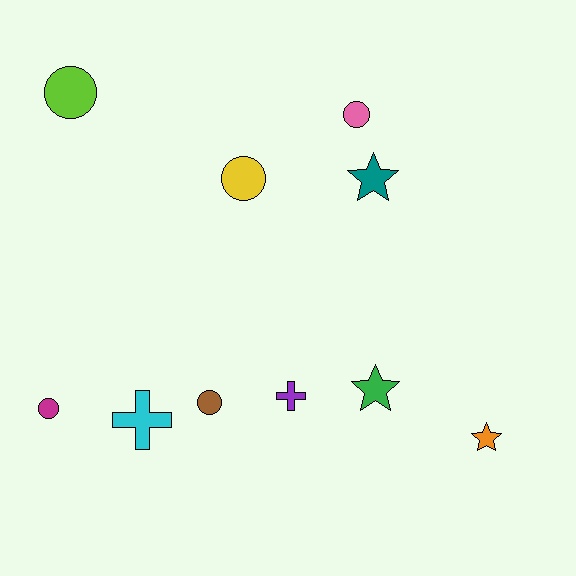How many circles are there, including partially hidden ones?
There are 5 circles.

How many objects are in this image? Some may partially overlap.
There are 10 objects.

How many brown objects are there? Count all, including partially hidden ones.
There is 1 brown object.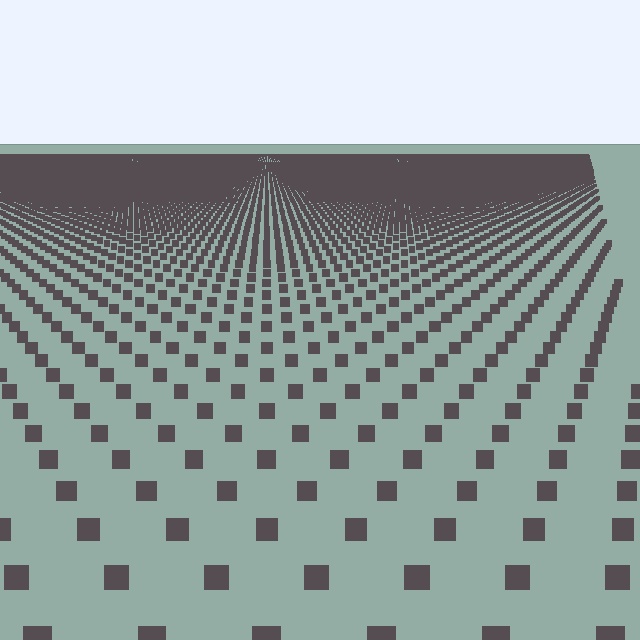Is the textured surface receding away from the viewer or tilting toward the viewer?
The surface is receding away from the viewer. Texture elements get smaller and denser toward the top.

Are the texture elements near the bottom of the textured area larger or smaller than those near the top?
Larger. Near the bottom, elements are closer to the viewer and appear at a bigger on-screen size.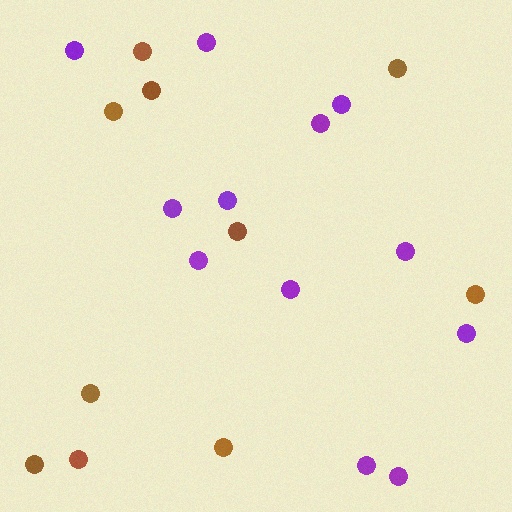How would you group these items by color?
There are 2 groups: one group of brown circles (10) and one group of purple circles (12).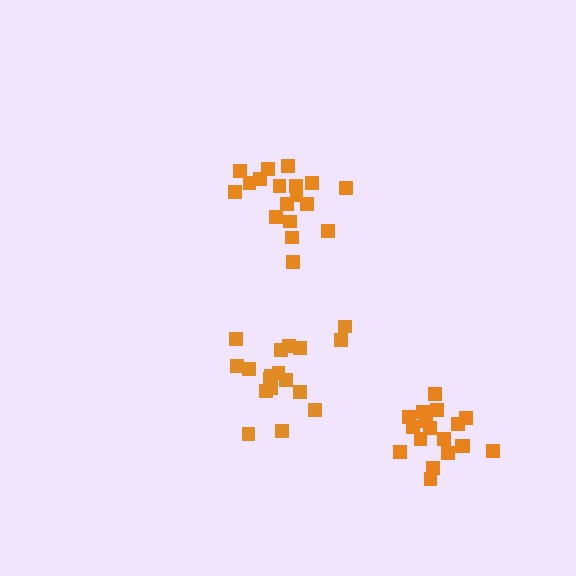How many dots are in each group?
Group 1: 18 dots, Group 2: 18 dots, Group 3: 18 dots (54 total).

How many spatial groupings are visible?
There are 3 spatial groupings.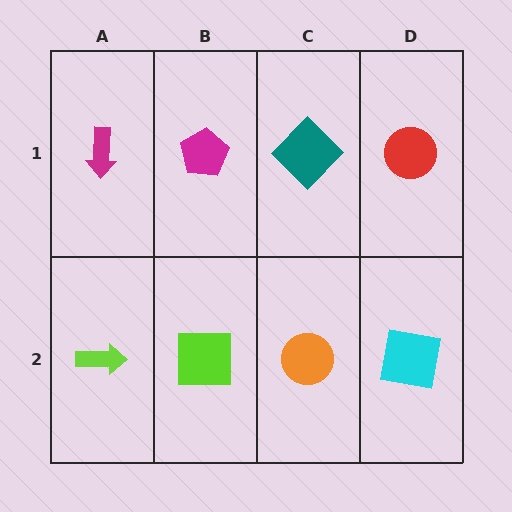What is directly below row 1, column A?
A lime arrow.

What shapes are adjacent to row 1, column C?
An orange circle (row 2, column C), a magenta pentagon (row 1, column B), a red circle (row 1, column D).